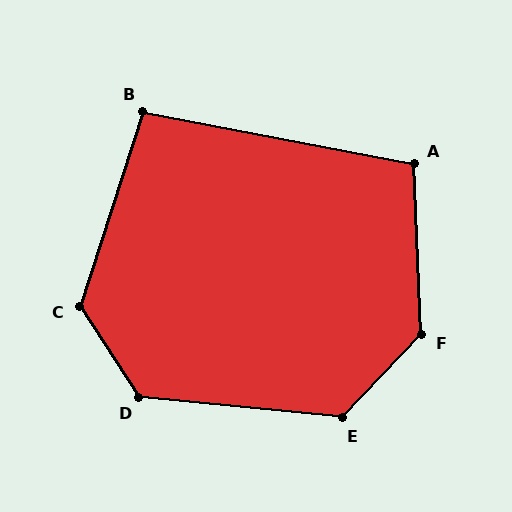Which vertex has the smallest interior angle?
B, at approximately 97 degrees.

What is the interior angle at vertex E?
Approximately 128 degrees (obtuse).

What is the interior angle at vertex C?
Approximately 129 degrees (obtuse).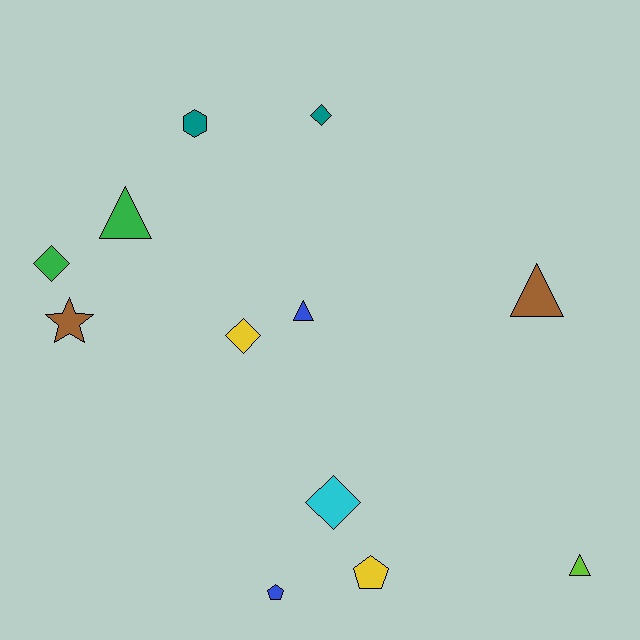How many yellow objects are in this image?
There are 2 yellow objects.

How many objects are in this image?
There are 12 objects.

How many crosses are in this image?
There are no crosses.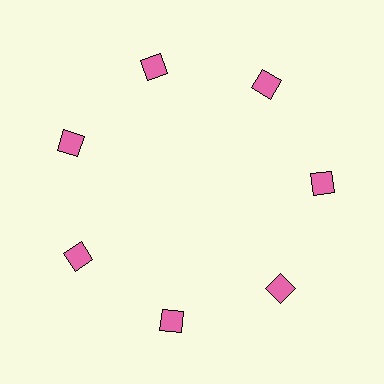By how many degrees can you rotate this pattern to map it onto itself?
The pattern maps onto itself every 51 degrees of rotation.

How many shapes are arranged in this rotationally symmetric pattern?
There are 7 shapes, arranged in 7 groups of 1.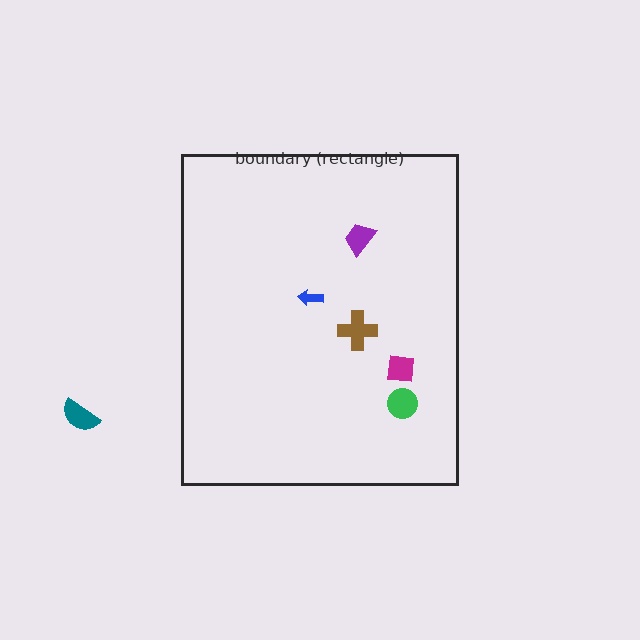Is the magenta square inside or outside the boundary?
Inside.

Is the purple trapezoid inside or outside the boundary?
Inside.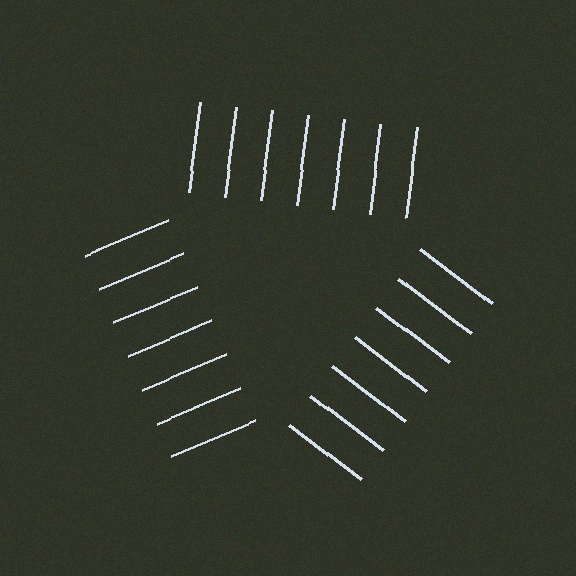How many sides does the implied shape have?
3 sides — the line-ends trace a triangle.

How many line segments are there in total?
21 — 7 along each of the 3 edges.